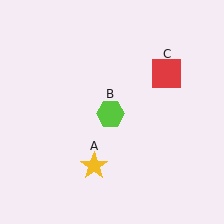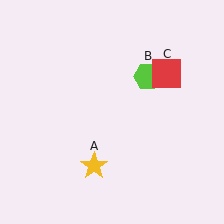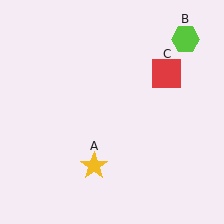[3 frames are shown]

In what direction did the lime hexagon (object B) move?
The lime hexagon (object B) moved up and to the right.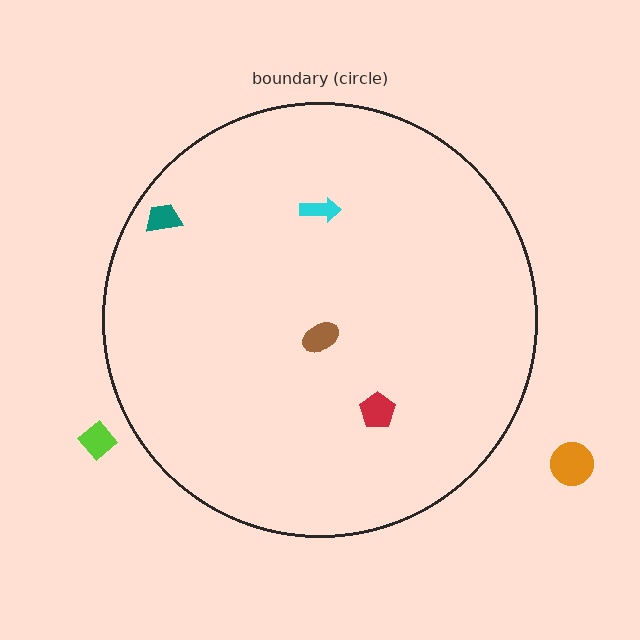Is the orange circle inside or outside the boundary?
Outside.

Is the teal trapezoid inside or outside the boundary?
Inside.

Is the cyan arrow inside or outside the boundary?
Inside.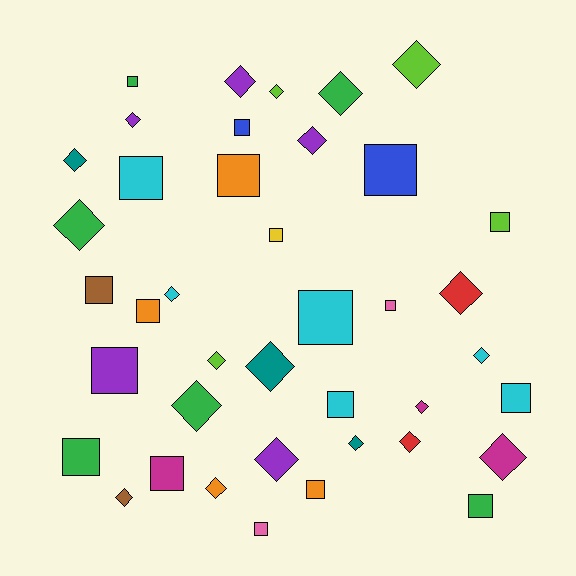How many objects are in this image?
There are 40 objects.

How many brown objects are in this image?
There are 2 brown objects.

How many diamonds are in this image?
There are 21 diamonds.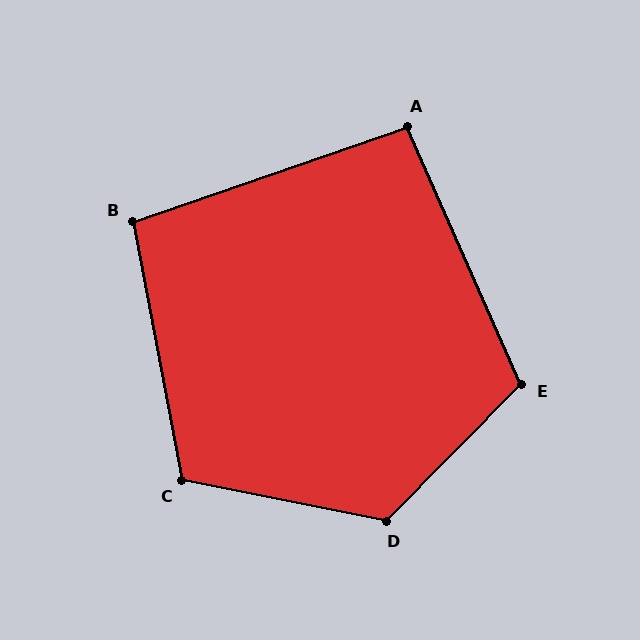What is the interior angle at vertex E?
Approximately 111 degrees (obtuse).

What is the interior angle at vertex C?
Approximately 112 degrees (obtuse).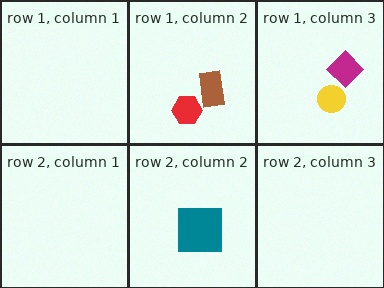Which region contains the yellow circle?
The row 1, column 3 region.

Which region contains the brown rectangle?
The row 1, column 2 region.